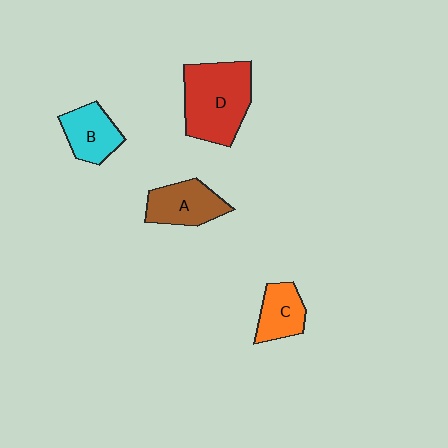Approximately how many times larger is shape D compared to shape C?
Approximately 2.1 times.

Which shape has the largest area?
Shape D (red).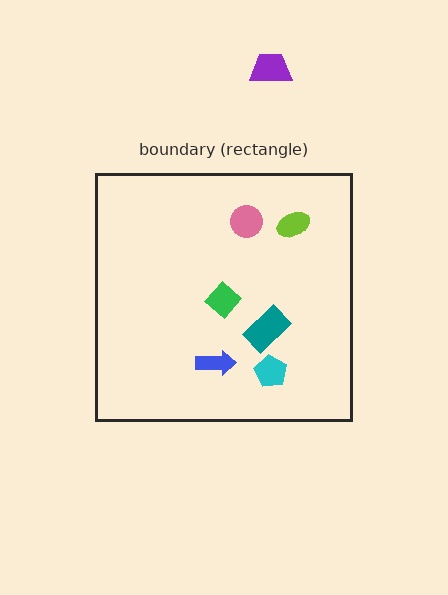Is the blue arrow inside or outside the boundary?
Inside.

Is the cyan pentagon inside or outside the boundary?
Inside.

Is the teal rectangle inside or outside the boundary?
Inside.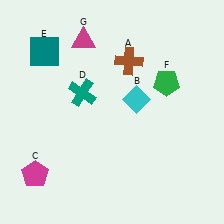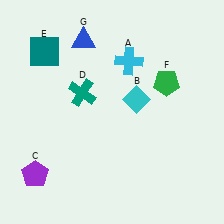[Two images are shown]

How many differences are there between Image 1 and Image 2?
There are 3 differences between the two images.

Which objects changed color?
A changed from brown to cyan. C changed from magenta to purple. G changed from magenta to blue.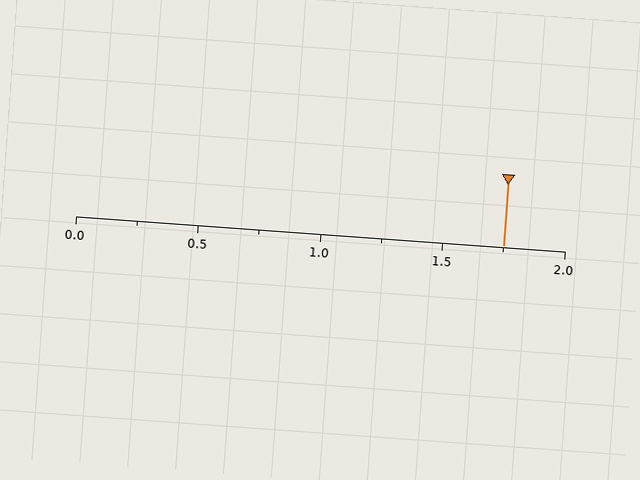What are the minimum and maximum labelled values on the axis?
The axis runs from 0.0 to 2.0.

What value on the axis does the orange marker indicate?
The marker indicates approximately 1.75.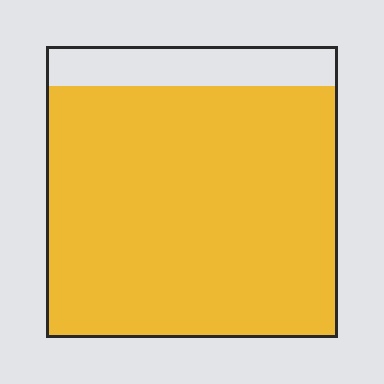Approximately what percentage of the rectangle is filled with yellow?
Approximately 85%.